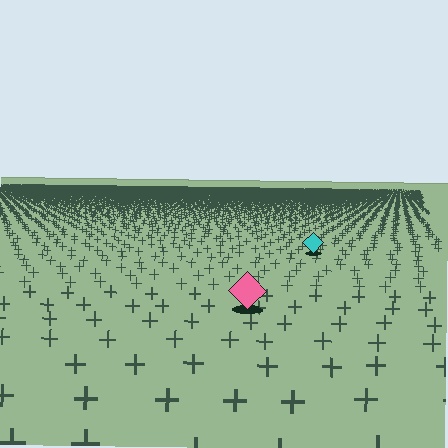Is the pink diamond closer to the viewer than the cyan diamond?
Yes. The pink diamond is closer — you can tell from the texture gradient: the ground texture is coarser near it.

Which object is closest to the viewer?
The pink diamond is closest. The texture marks near it are larger and more spread out.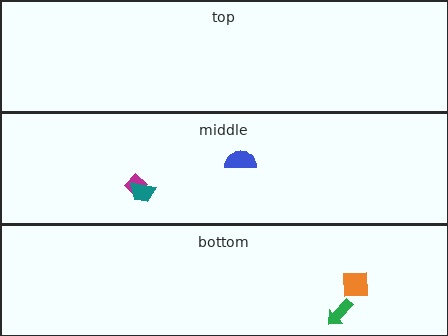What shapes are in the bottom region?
The orange square, the green arrow.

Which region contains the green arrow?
The bottom region.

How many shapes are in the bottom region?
2.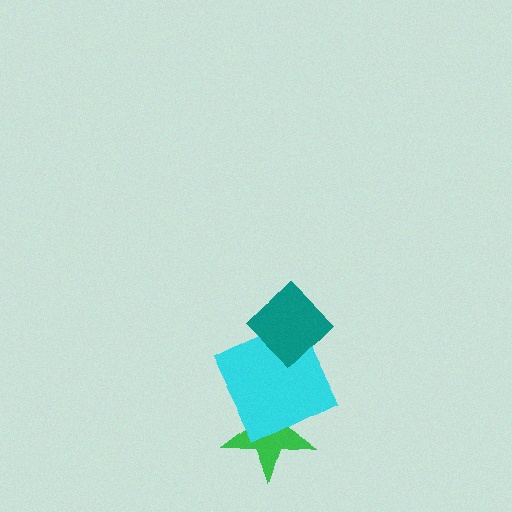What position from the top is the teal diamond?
The teal diamond is 1st from the top.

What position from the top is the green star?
The green star is 3rd from the top.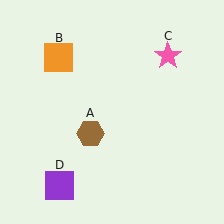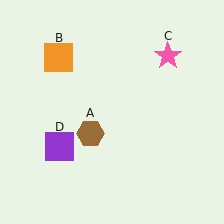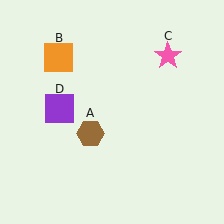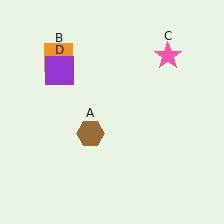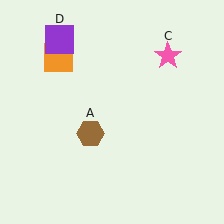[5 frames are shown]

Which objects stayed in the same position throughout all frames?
Brown hexagon (object A) and orange square (object B) and pink star (object C) remained stationary.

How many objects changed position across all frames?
1 object changed position: purple square (object D).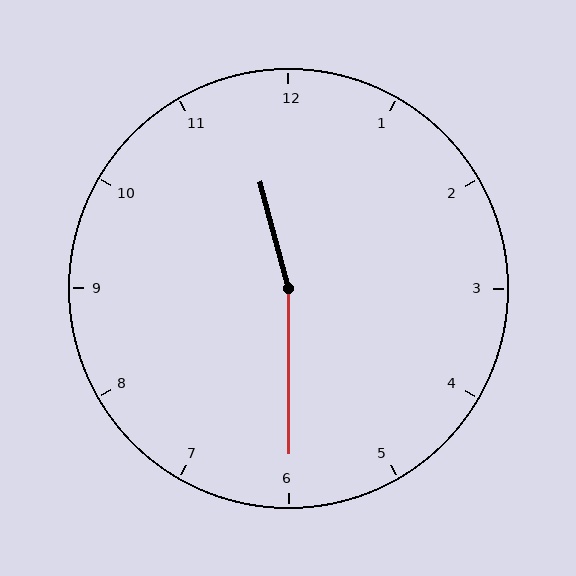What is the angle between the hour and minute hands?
Approximately 165 degrees.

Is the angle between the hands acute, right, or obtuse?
It is obtuse.